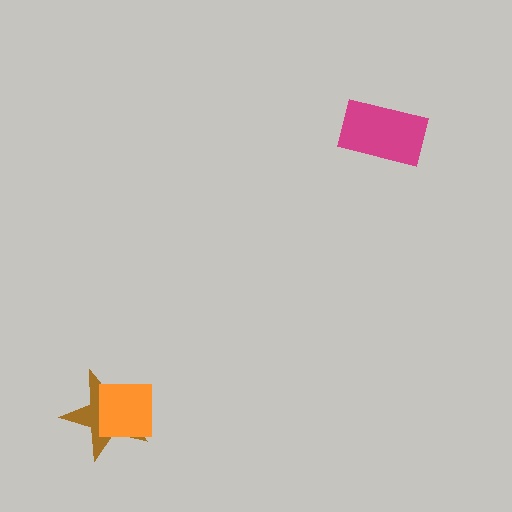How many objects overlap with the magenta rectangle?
0 objects overlap with the magenta rectangle.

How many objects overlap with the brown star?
1 object overlaps with the brown star.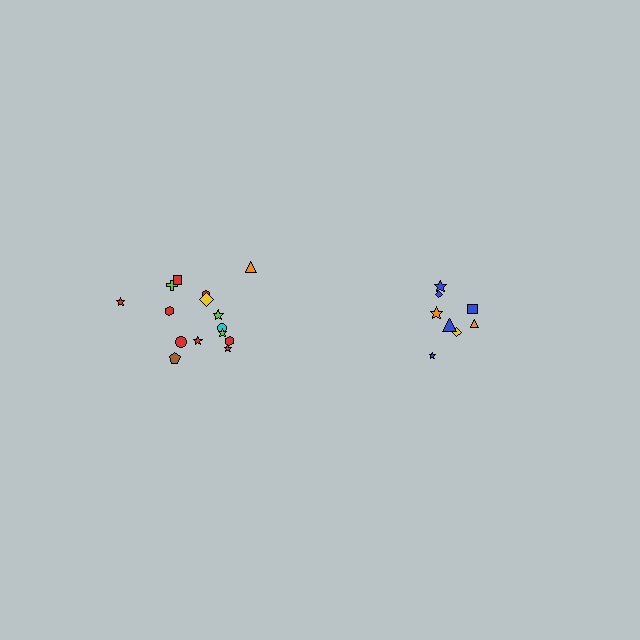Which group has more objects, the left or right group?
The left group.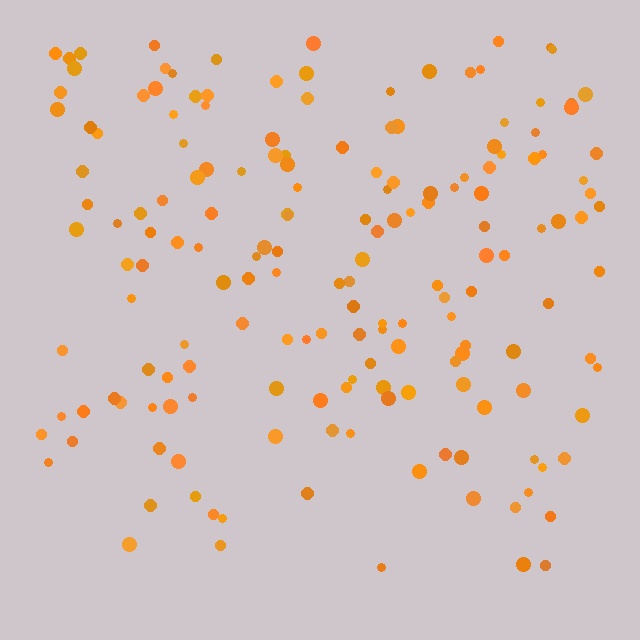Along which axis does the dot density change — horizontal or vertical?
Vertical.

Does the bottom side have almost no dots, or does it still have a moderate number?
Still a moderate number, just noticeably fewer than the top.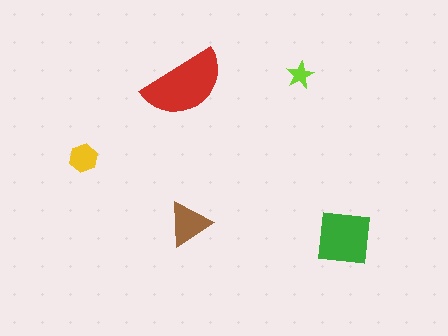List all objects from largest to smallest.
The red semicircle, the green square, the brown triangle, the yellow hexagon, the lime star.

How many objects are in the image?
There are 5 objects in the image.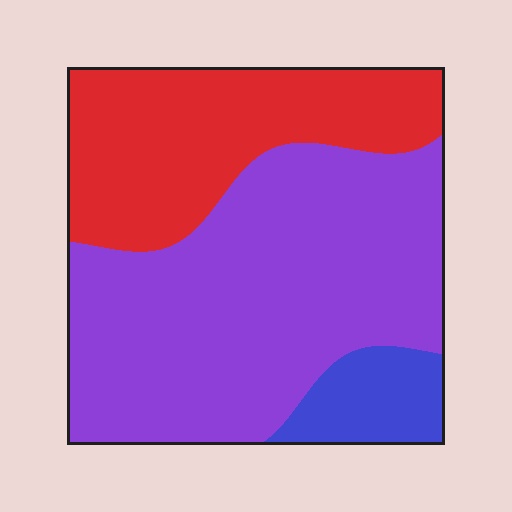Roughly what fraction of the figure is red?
Red covers roughly 30% of the figure.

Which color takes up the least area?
Blue, at roughly 10%.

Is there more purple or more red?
Purple.